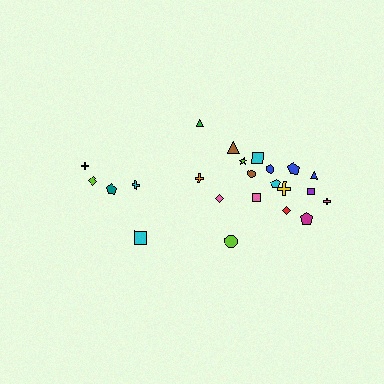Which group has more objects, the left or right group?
The right group.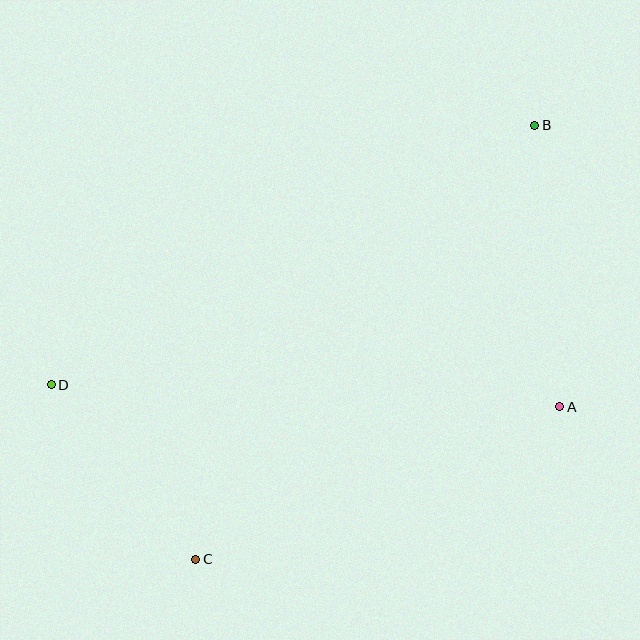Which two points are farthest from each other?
Points B and C are farthest from each other.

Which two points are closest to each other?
Points C and D are closest to each other.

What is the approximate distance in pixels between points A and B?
The distance between A and B is approximately 283 pixels.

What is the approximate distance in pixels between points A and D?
The distance between A and D is approximately 509 pixels.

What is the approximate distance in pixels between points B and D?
The distance between B and D is approximately 549 pixels.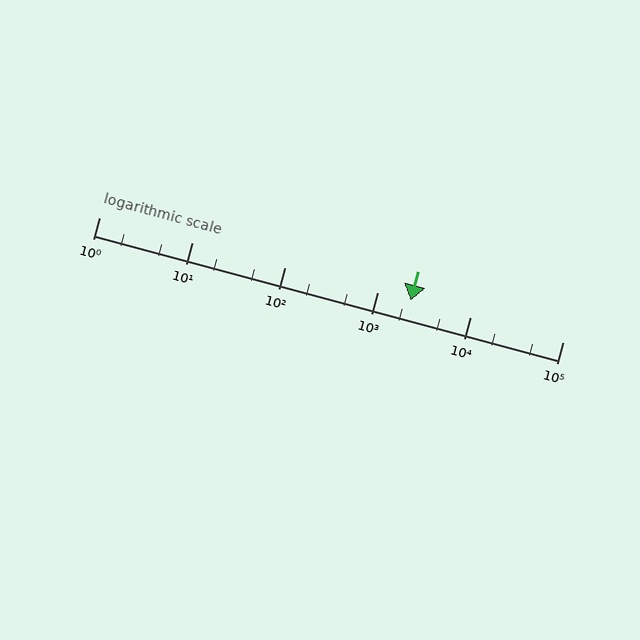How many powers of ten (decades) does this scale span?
The scale spans 5 decades, from 1 to 100000.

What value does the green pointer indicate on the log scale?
The pointer indicates approximately 2300.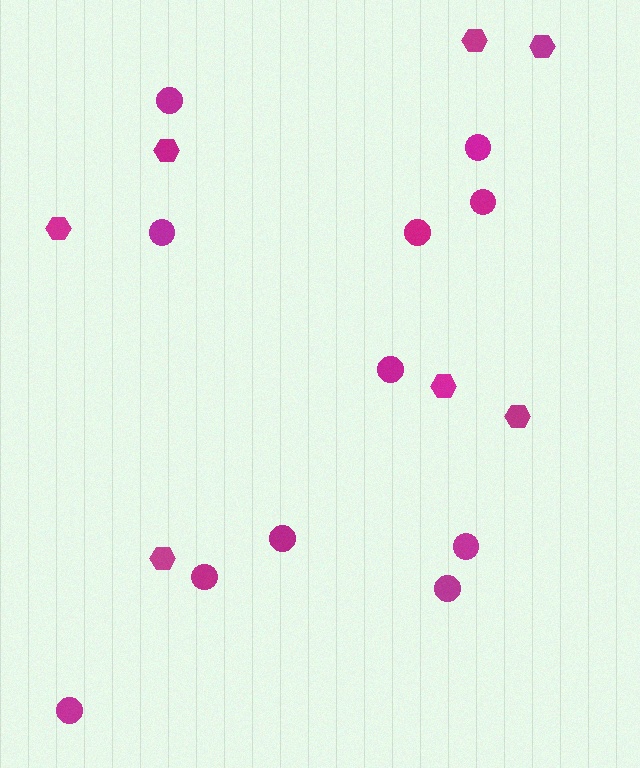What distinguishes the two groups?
There are 2 groups: one group of hexagons (7) and one group of circles (11).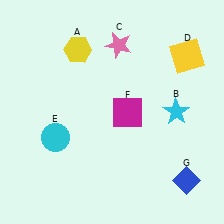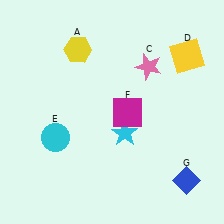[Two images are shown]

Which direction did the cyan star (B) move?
The cyan star (B) moved left.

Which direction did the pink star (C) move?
The pink star (C) moved right.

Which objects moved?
The objects that moved are: the cyan star (B), the pink star (C).